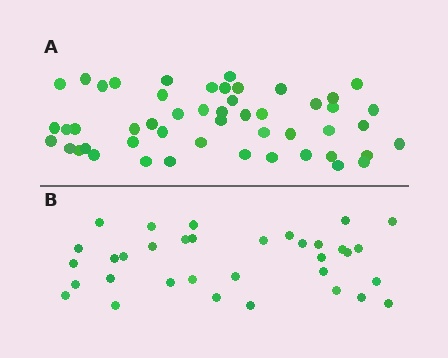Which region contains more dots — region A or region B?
Region A (the top region) has more dots.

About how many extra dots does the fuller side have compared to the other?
Region A has approximately 15 more dots than region B.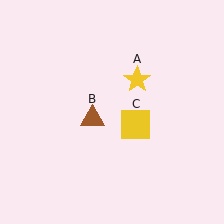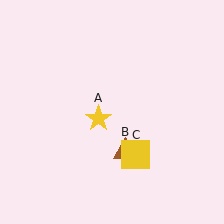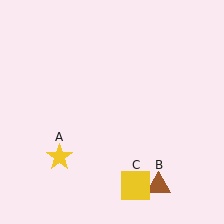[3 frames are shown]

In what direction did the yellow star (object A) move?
The yellow star (object A) moved down and to the left.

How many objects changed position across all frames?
3 objects changed position: yellow star (object A), brown triangle (object B), yellow square (object C).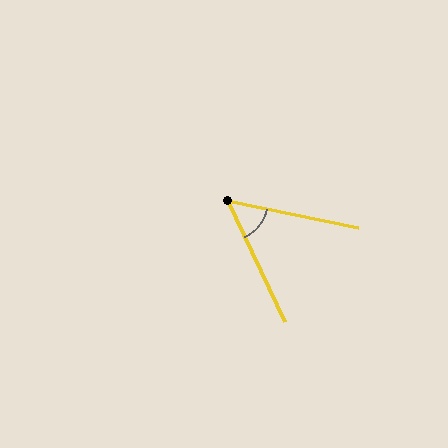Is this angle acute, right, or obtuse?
It is acute.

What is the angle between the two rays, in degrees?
Approximately 53 degrees.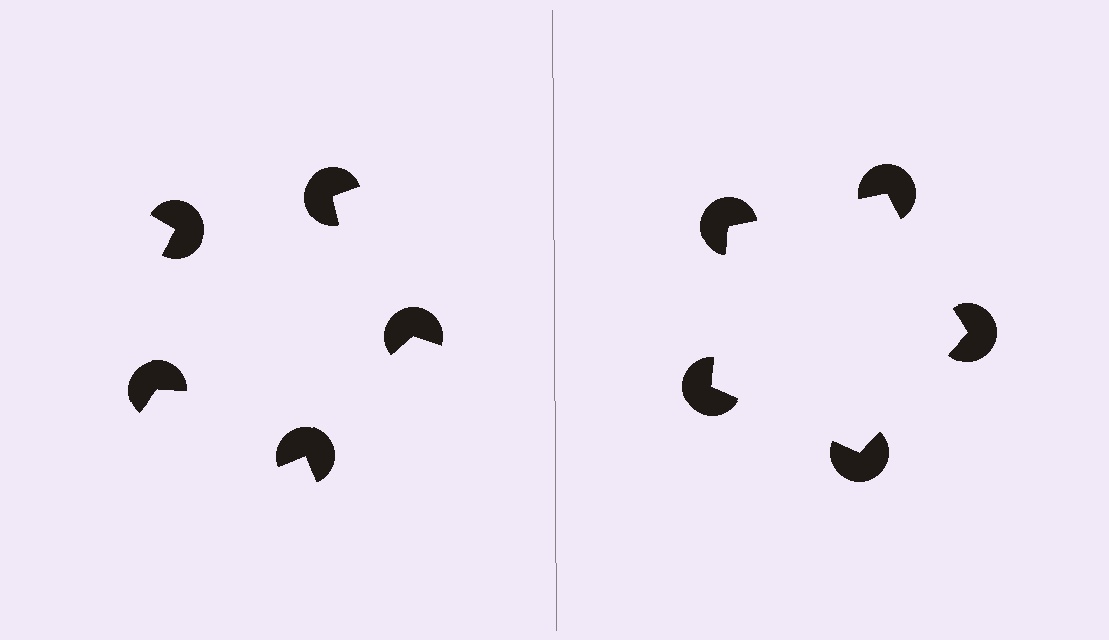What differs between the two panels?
The pac-man discs are positioned identically on both sides; only the wedge orientations differ. On the right they align to a pentagon; on the left they are misaligned.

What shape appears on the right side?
An illusory pentagon.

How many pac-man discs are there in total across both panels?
10 — 5 on each side.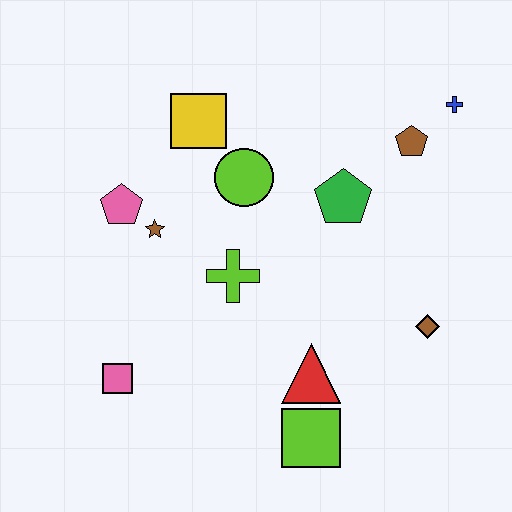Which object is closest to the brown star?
The pink pentagon is closest to the brown star.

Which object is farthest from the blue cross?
The pink square is farthest from the blue cross.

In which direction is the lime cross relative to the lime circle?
The lime cross is below the lime circle.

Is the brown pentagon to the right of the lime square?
Yes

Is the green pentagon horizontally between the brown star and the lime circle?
No